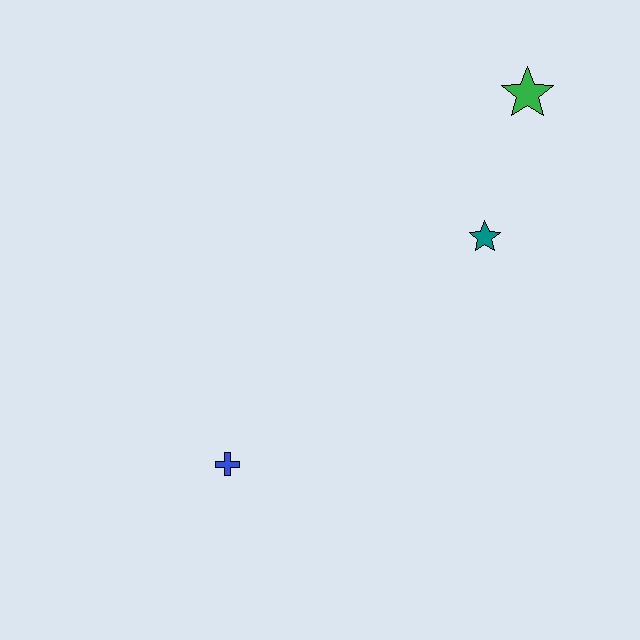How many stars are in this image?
There are 2 stars.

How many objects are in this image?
There are 3 objects.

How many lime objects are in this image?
There are no lime objects.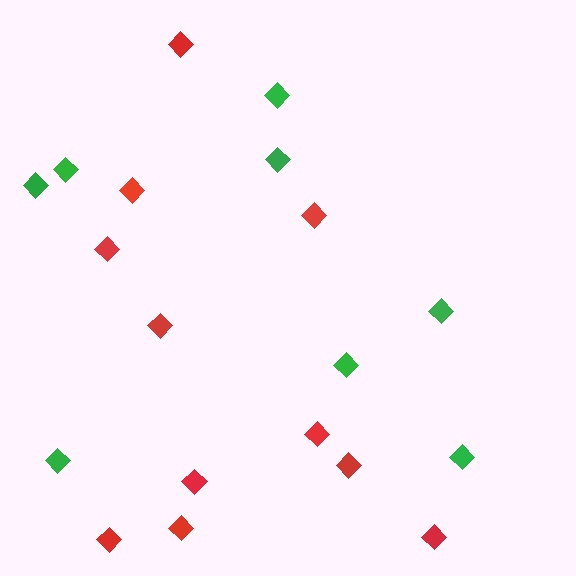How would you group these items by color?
There are 2 groups: one group of red diamonds (11) and one group of green diamonds (8).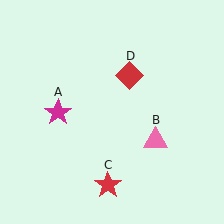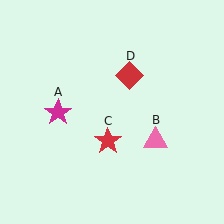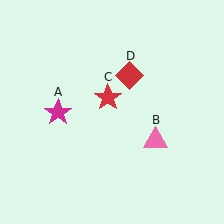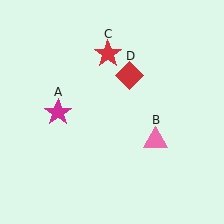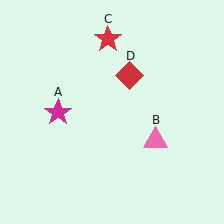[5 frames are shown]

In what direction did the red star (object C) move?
The red star (object C) moved up.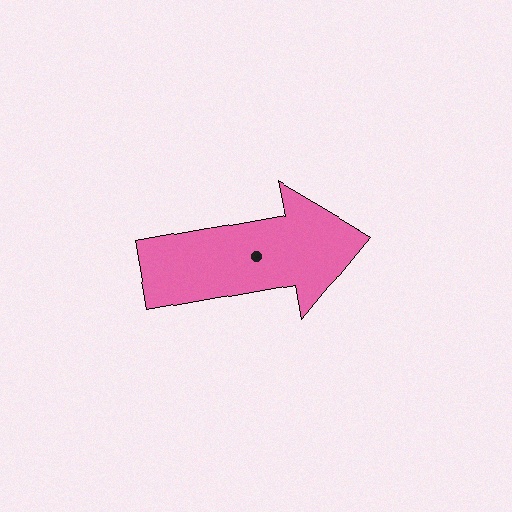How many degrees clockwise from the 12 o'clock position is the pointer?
Approximately 80 degrees.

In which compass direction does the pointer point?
East.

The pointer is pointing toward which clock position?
Roughly 3 o'clock.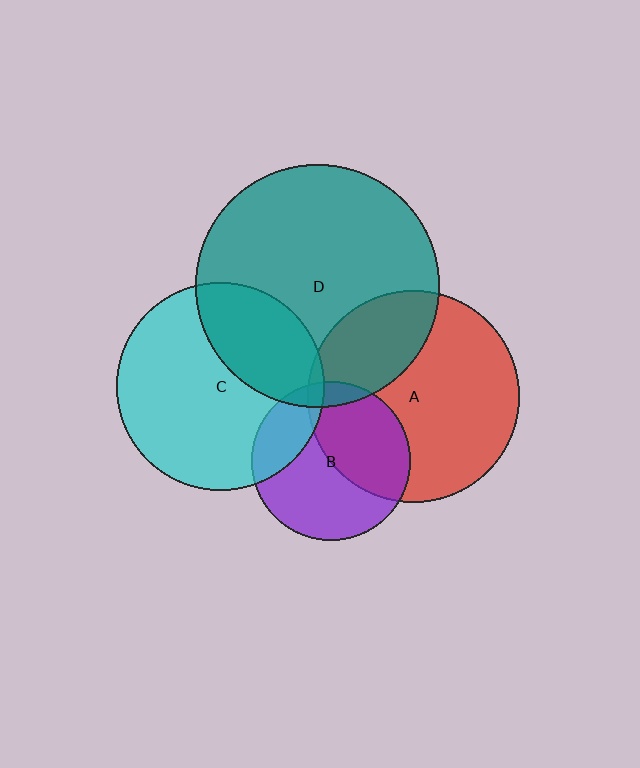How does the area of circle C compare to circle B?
Approximately 1.7 times.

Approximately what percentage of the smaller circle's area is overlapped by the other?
Approximately 30%.